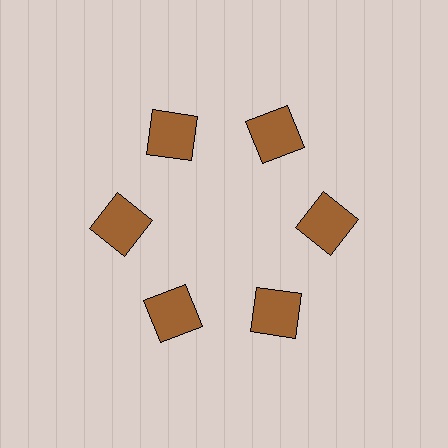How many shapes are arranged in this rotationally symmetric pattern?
There are 6 shapes, arranged in 6 groups of 1.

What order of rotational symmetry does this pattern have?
This pattern has 6-fold rotational symmetry.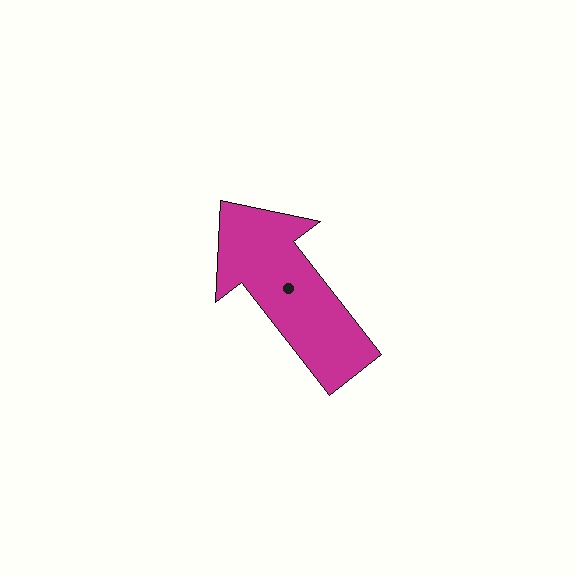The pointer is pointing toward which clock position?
Roughly 11 o'clock.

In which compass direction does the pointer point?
Northwest.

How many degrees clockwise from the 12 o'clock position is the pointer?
Approximately 322 degrees.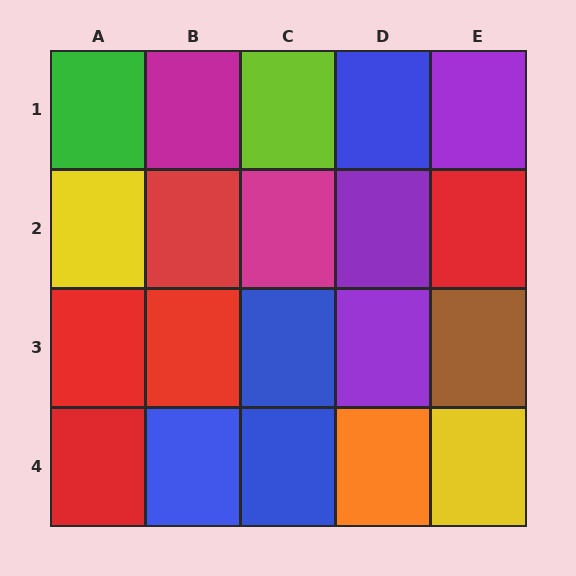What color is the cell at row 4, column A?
Red.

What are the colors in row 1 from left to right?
Green, magenta, lime, blue, purple.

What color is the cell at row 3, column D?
Purple.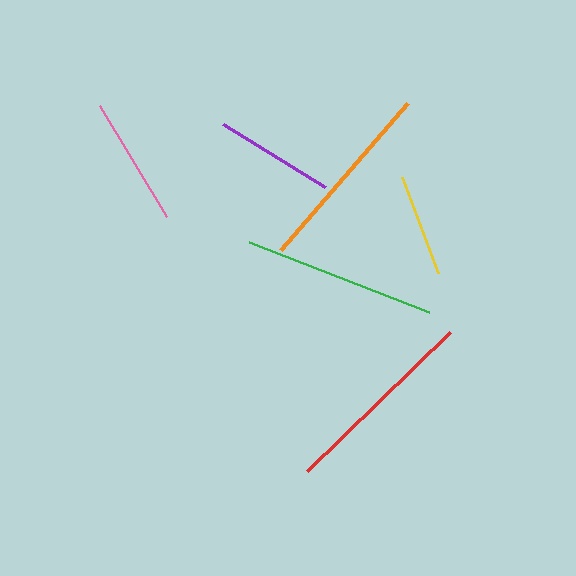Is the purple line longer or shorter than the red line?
The red line is longer than the purple line.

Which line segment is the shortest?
The yellow line is the shortest at approximately 103 pixels.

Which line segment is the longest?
The red line is the longest at approximately 200 pixels.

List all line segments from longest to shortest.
From longest to shortest: red, orange, green, pink, purple, yellow.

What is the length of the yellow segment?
The yellow segment is approximately 103 pixels long.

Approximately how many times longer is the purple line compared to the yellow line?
The purple line is approximately 1.2 times the length of the yellow line.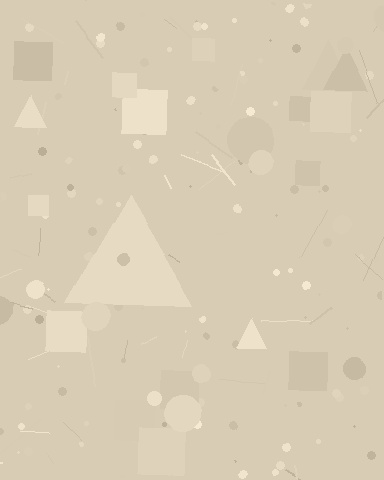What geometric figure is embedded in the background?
A triangle is embedded in the background.